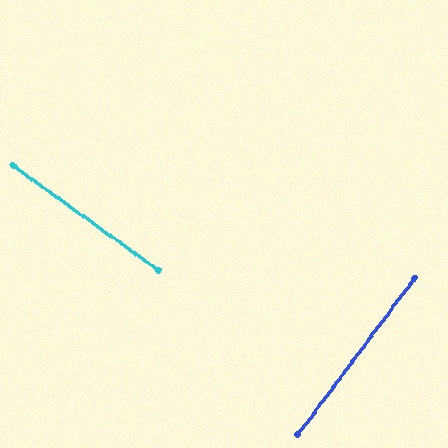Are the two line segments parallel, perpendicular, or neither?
Perpendicular — they meet at approximately 89°.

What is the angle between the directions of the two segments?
Approximately 89 degrees.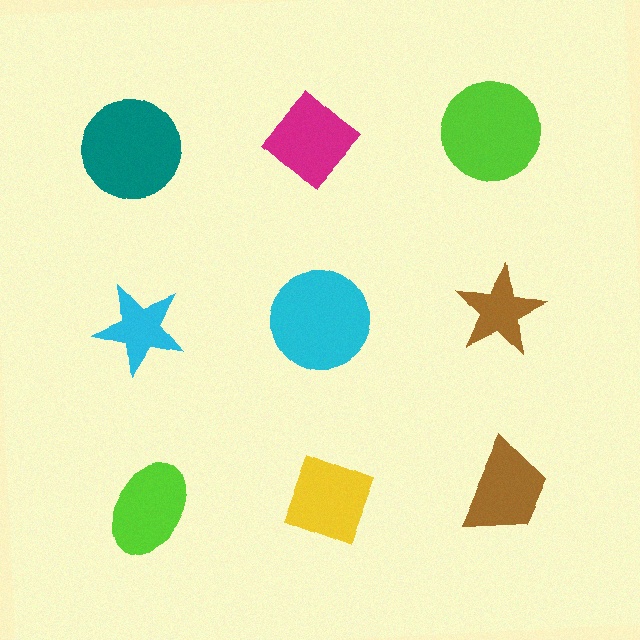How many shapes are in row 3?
3 shapes.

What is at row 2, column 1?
A cyan star.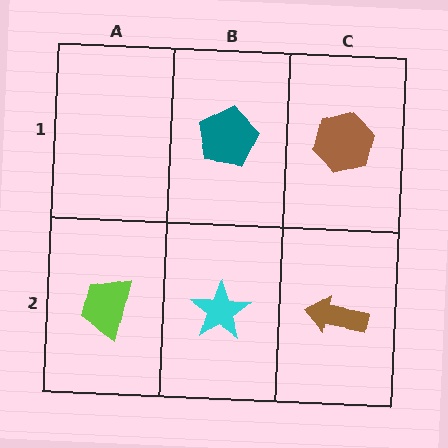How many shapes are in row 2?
3 shapes.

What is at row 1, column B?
A teal pentagon.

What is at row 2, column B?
A cyan star.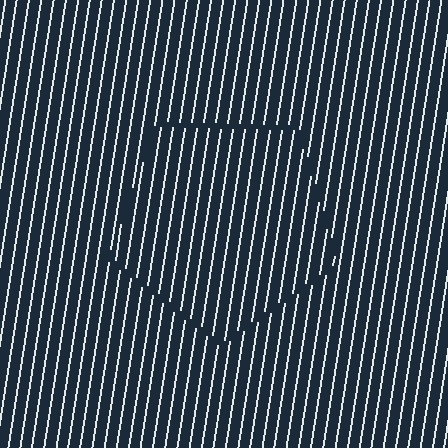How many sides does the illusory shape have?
5 sides — the line-ends trace a pentagon.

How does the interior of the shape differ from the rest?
The interior of the shape contains the same grating, shifted by half a period — the contour is defined by the phase discontinuity where line-ends from the inner and outer gratings abut.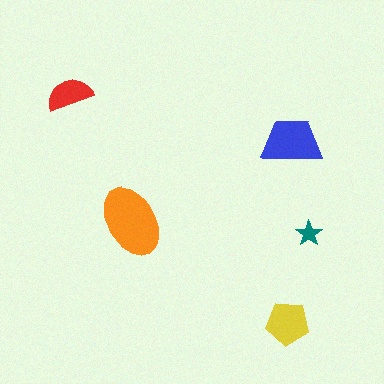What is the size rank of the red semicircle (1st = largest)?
4th.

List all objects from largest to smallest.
The orange ellipse, the blue trapezoid, the yellow pentagon, the red semicircle, the teal star.